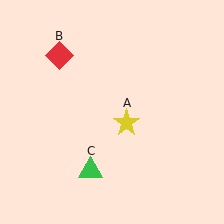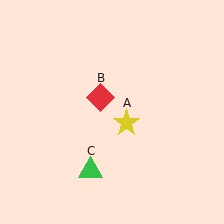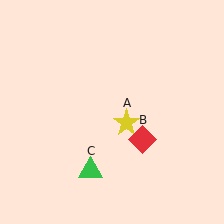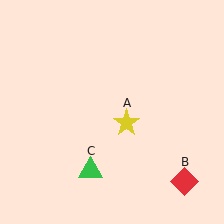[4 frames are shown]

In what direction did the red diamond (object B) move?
The red diamond (object B) moved down and to the right.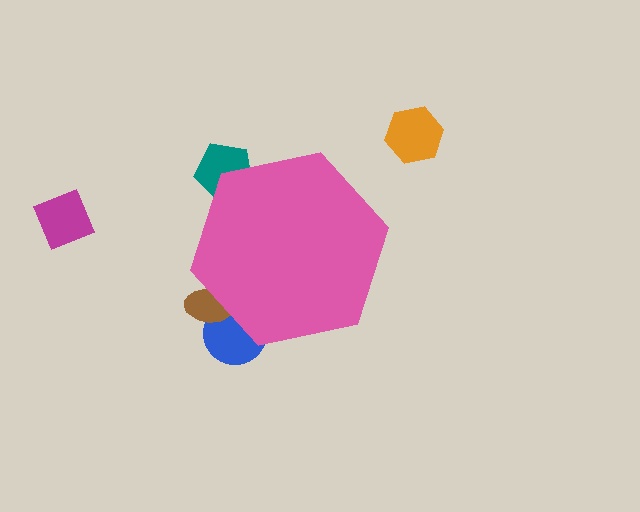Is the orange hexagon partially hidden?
No, the orange hexagon is fully visible.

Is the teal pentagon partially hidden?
Yes, the teal pentagon is partially hidden behind the pink hexagon.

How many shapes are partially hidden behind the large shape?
3 shapes are partially hidden.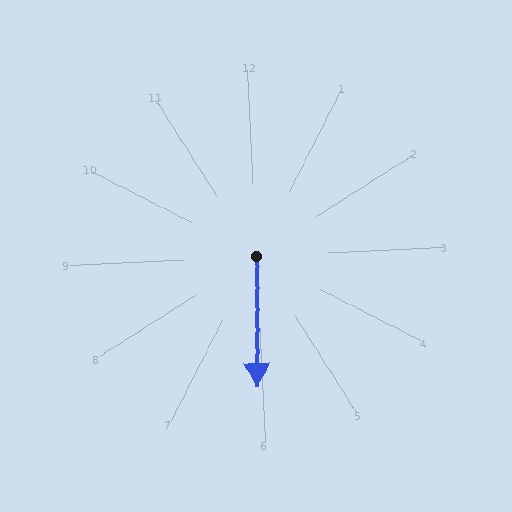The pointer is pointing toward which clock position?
Roughly 6 o'clock.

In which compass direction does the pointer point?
South.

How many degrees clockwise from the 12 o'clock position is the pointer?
Approximately 182 degrees.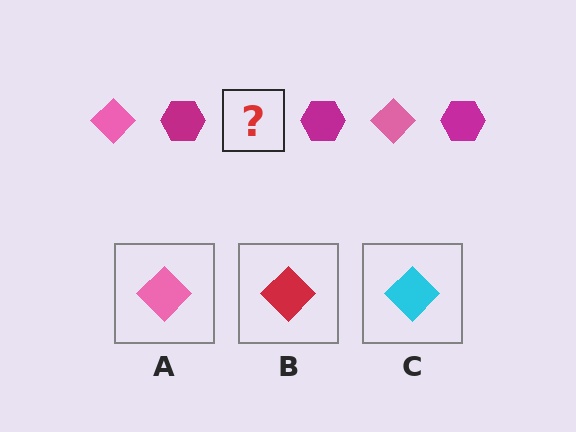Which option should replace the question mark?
Option A.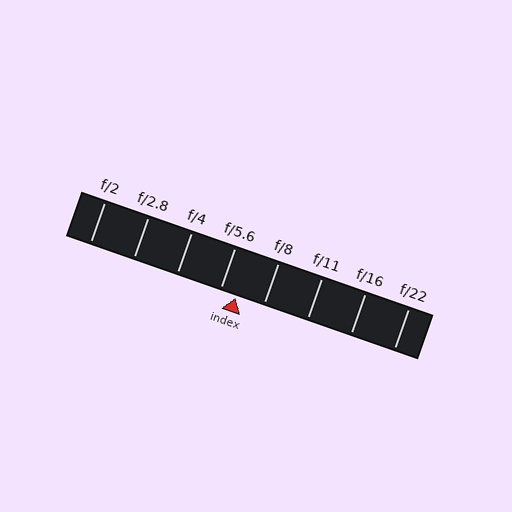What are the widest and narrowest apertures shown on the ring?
The widest aperture shown is f/2 and the narrowest is f/22.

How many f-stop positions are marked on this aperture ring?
There are 8 f-stop positions marked.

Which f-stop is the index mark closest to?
The index mark is closest to f/5.6.